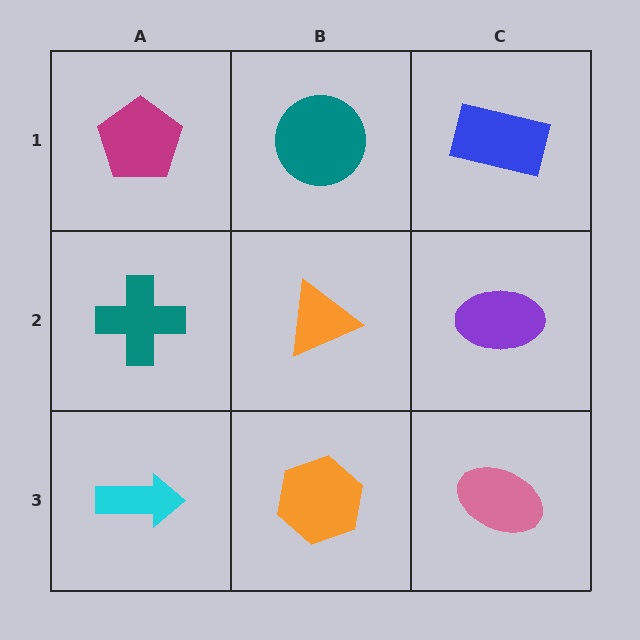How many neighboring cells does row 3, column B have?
3.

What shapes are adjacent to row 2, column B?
A teal circle (row 1, column B), an orange hexagon (row 3, column B), a teal cross (row 2, column A), a purple ellipse (row 2, column C).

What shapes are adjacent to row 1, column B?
An orange triangle (row 2, column B), a magenta pentagon (row 1, column A), a blue rectangle (row 1, column C).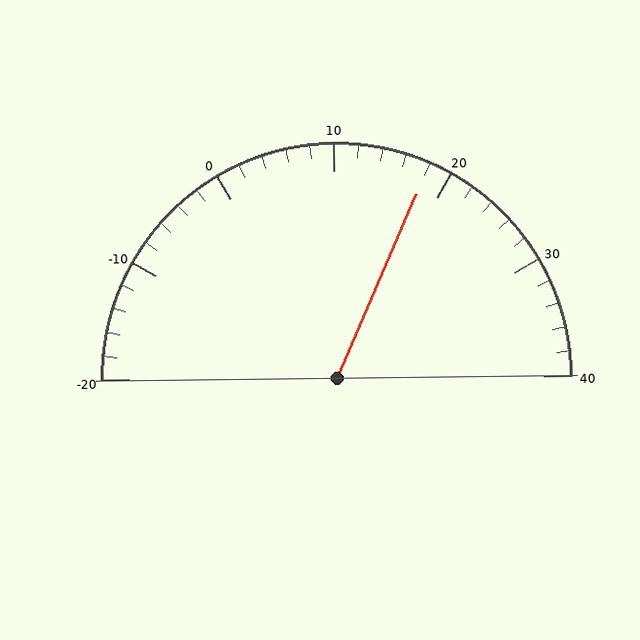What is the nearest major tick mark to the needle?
The nearest major tick mark is 20.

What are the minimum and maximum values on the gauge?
The gauge ranges from -20 to 40.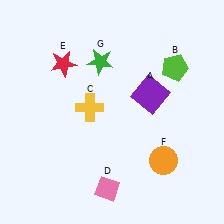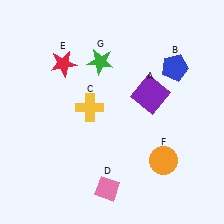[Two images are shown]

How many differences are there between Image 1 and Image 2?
There is 1 difference between the two images.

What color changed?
The pentagon (B) changed from lime in Image 1 to blue in Image 2.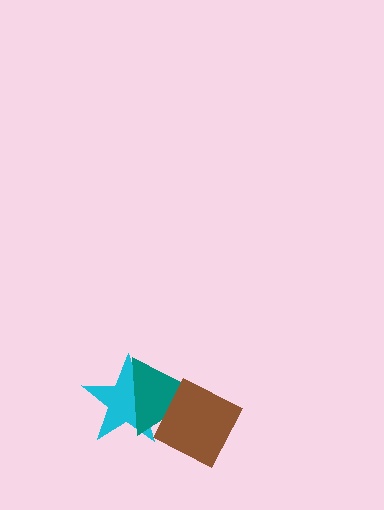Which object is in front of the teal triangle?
The brown diamond is in front of the teal triangle.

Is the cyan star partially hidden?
Yes, it is partially covered by another shape.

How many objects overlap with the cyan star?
2 objects overlap with the cyan star.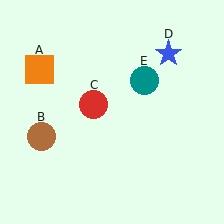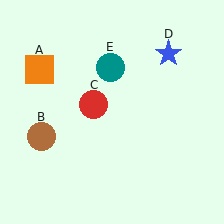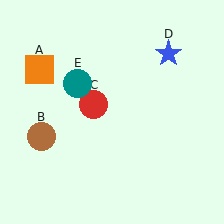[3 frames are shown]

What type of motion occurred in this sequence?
The teal circle (object E) rotated counterclockwise around the center of the scene.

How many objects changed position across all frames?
1 object changed position: teal circle (object E).